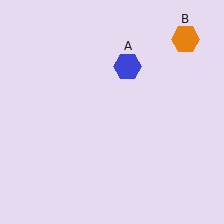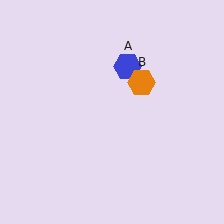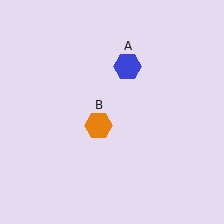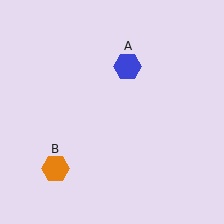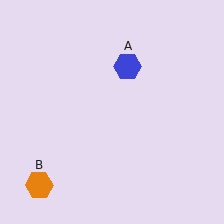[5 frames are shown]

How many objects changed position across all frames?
1 object changed position: orange hexagon (object B).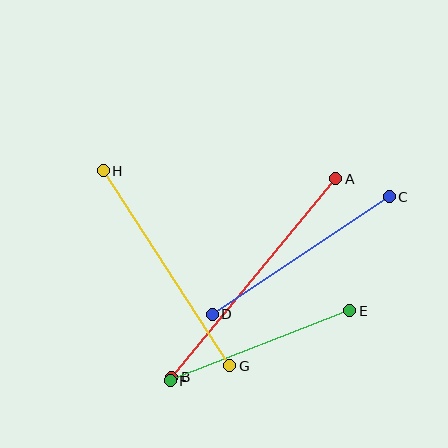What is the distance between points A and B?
The distance is approximately 258 pixels.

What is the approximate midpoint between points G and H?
The midpoint is at approximately (166, 268) pixels.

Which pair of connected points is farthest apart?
Points A and B are farthest apart.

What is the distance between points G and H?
The distance is approximately 232 pixels.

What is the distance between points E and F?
The distance is approximately 193 pixels.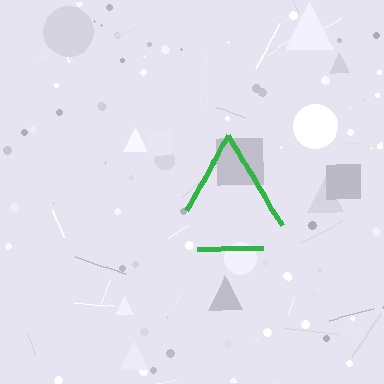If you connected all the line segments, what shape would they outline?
They would outline a triangle.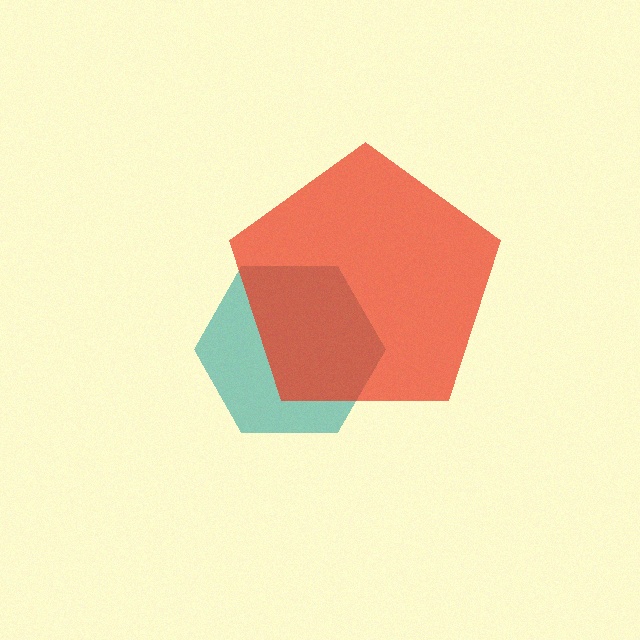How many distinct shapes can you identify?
There are 2 distinct shapes: a teal hexagon, a red pentagon.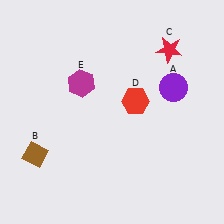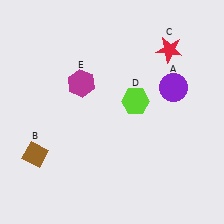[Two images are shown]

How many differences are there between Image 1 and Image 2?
There is 1 difference between the two images.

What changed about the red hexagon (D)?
In Image 1, D is red. In Image 2, it changed to lime.